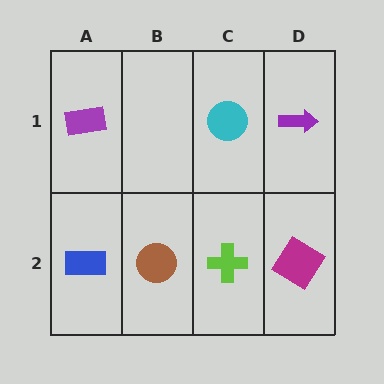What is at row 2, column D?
A magenta diamond.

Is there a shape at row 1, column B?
No, that cell is empty.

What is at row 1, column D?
A purple arrow.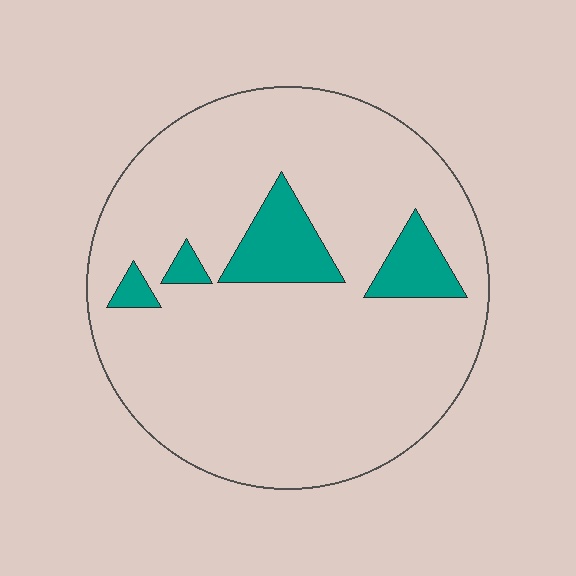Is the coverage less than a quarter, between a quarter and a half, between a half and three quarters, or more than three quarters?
Less than a quarter.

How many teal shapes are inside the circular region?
4.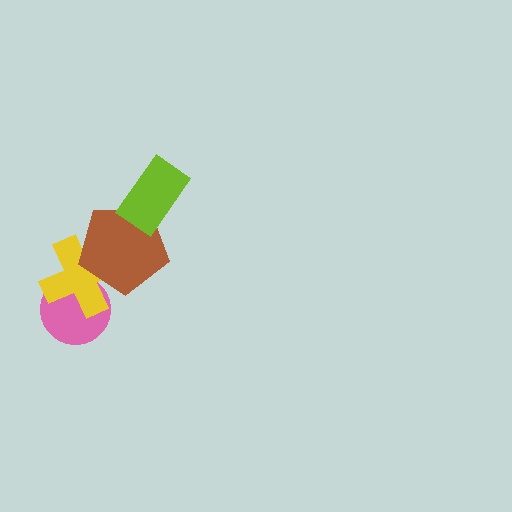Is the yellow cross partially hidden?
Yes, it is partially covered by another shape.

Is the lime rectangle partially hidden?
No, no other shape covers it.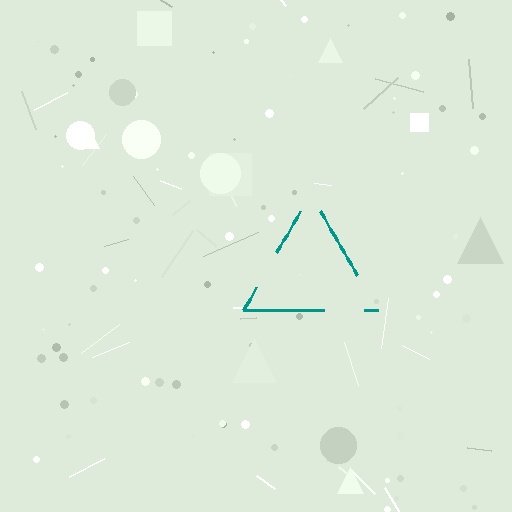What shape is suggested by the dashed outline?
The dashed outline suggests a triangle.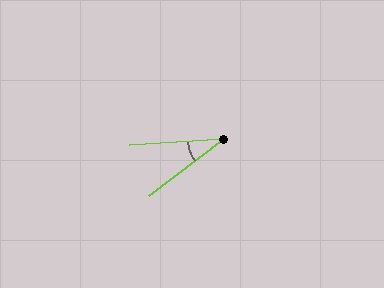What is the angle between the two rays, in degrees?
Approximately 34 degrees.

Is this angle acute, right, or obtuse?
It is acute.